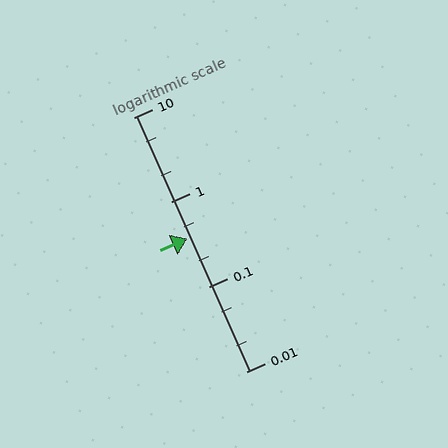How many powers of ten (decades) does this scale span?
The scale spans 3 decades, from 0.01 to 10.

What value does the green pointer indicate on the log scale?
The pointer indicates approximately 0.37.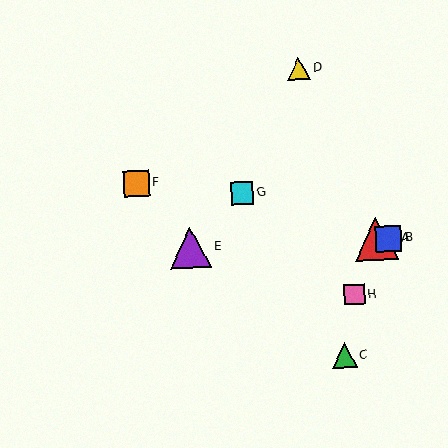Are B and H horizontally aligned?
No, B is at y≈239 and H is at y≈295.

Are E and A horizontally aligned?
Yes, both are at y≈248.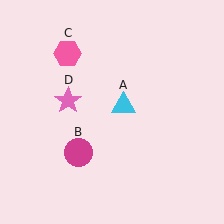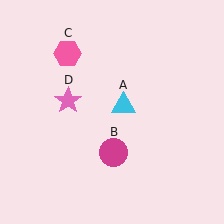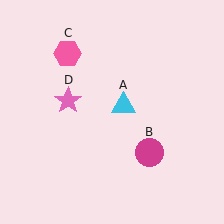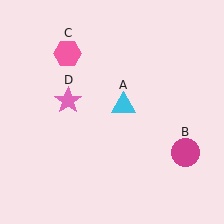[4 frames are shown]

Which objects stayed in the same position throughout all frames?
Cyan triangle (object A) and pink hexagon (object C) and pink star (object D) remained stationary.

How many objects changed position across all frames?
1 object changed position: magenta circle (object B).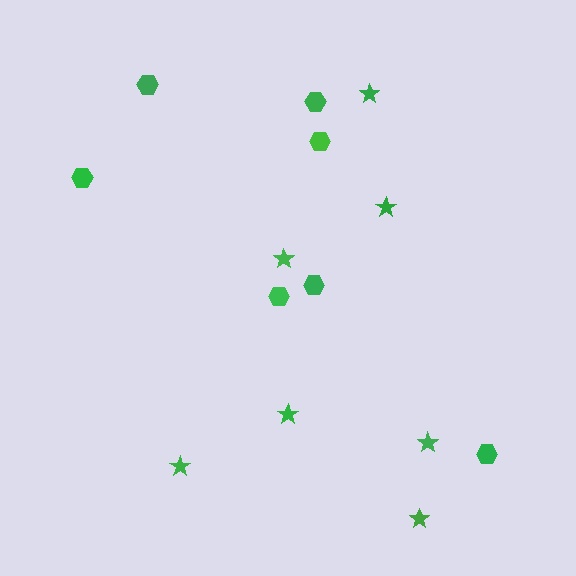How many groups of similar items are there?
There are 2 groups: one group of stars (7) and one group of hexagons (7).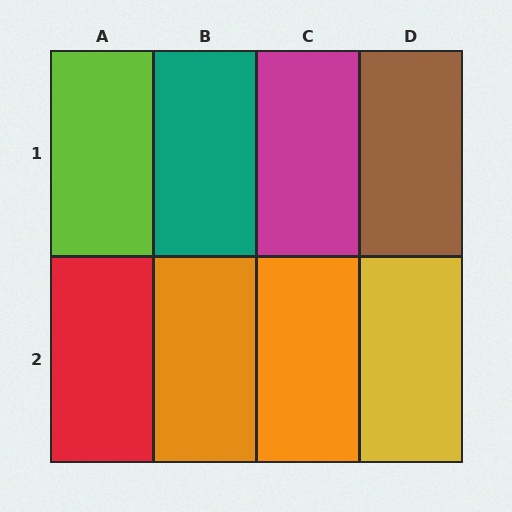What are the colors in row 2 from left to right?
Red, orange, orange, yellow.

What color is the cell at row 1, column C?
Magenta.